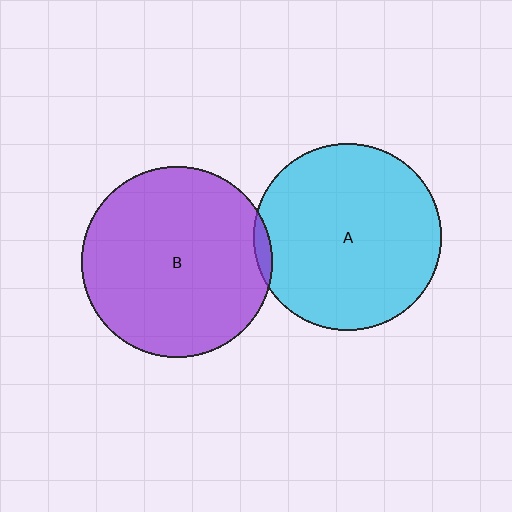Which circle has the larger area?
Circle B (purple).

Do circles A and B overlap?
Yes.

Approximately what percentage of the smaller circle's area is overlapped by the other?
Approximately 5%.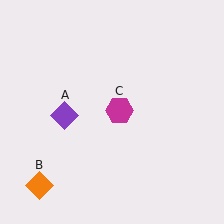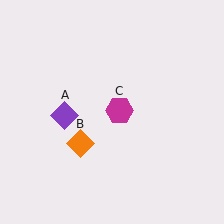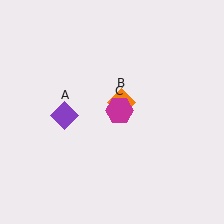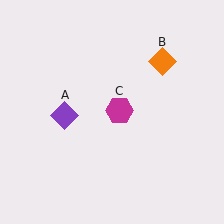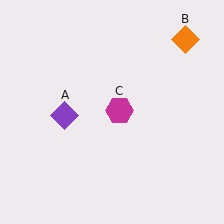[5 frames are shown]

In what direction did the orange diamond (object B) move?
The orange diamond (object B) moved up and to the right.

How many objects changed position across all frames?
1 object changed position: orange diamond (object B).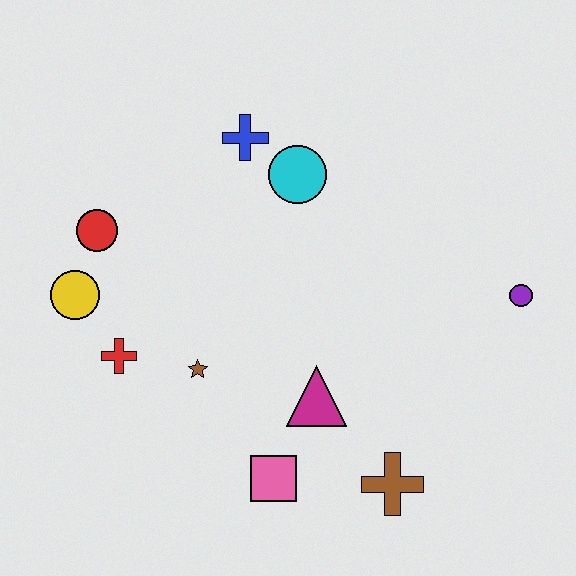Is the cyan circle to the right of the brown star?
Yes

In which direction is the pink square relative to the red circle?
The pink square is below the red circle.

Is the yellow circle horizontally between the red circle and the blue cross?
No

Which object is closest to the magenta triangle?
The pink square is closest to the magenta triangle.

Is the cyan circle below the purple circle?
No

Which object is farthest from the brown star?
The purple circle is farthest from the brown star.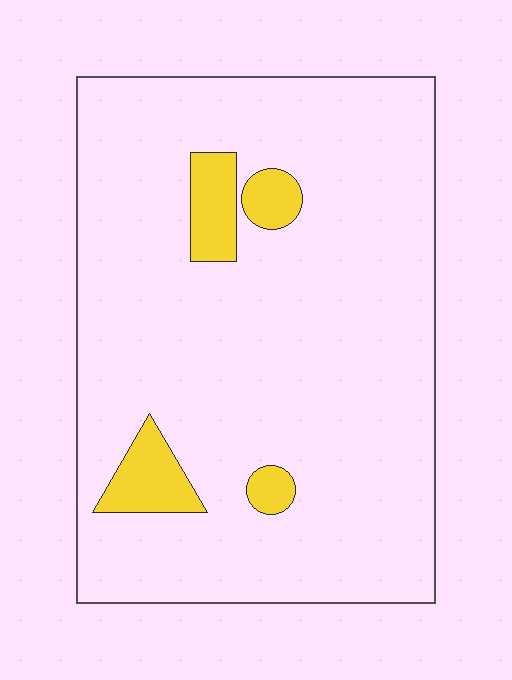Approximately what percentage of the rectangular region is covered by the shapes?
Approximately 10%.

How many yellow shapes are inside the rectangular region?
4.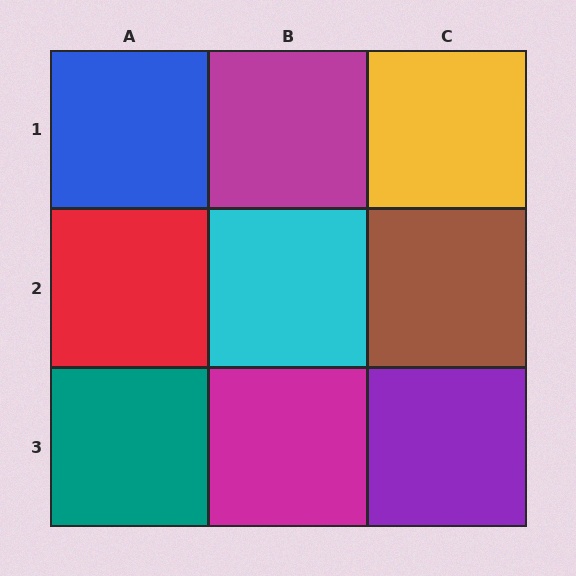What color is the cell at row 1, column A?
Blue.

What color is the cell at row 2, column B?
Cyan.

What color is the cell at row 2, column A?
Red.